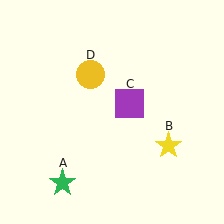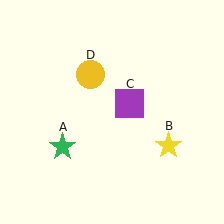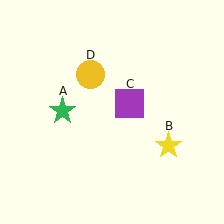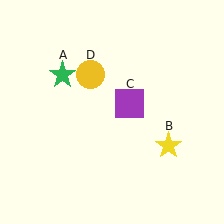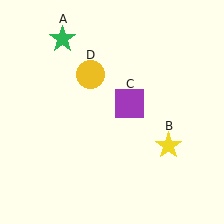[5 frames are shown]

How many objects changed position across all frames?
1 object changed position: green star (object A).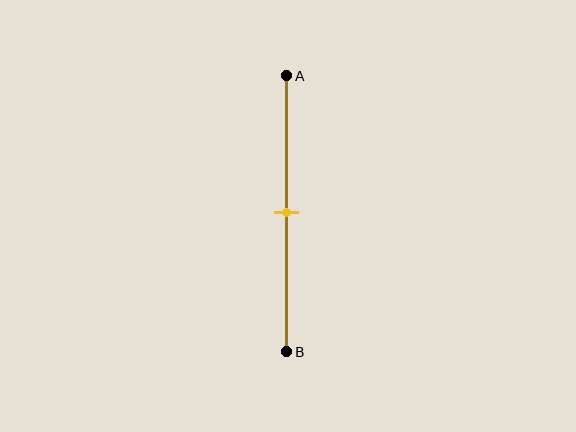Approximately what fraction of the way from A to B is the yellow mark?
The yellow mark is approximately 50% of the way from A to B.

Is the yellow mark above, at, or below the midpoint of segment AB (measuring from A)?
The yellow mark is approximately at the midpoint of segment AB.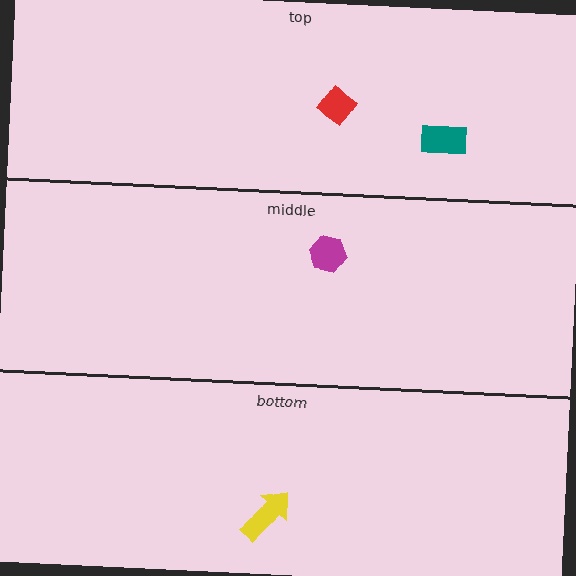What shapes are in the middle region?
The magenta hexagon.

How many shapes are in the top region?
2.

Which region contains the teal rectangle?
The top region.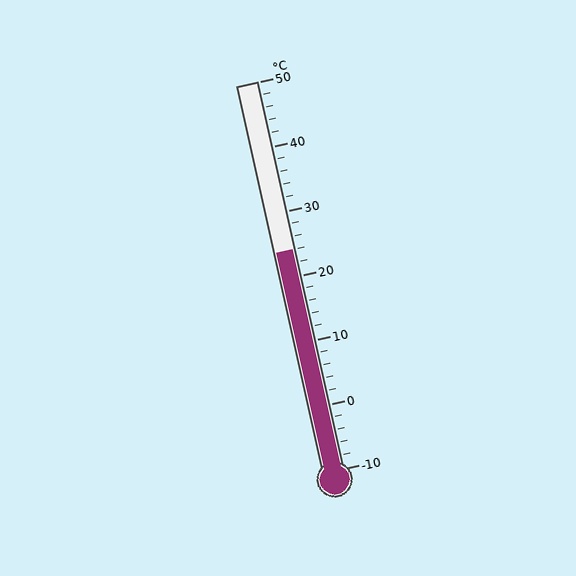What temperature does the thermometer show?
The thermometer shows approximately 24°C.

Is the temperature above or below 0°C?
The temperature is above 0°C.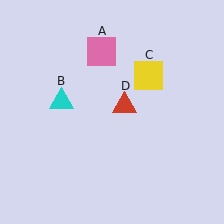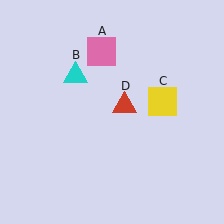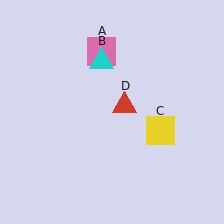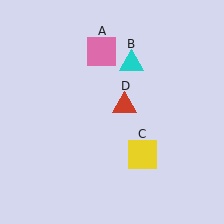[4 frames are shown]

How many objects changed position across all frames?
2 objects changed position: cyan triangle (object B), yellow square (object C).